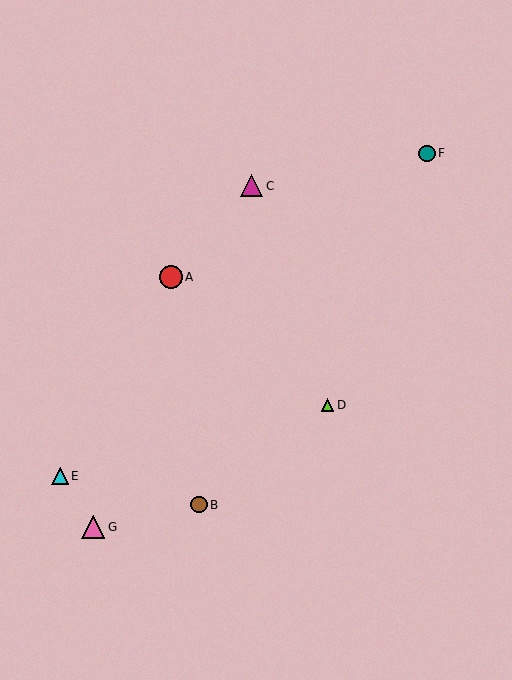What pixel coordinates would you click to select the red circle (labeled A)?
Click at (171, 277) to select the red circle A.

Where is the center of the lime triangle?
The center of the lime triangle is at (328, 405).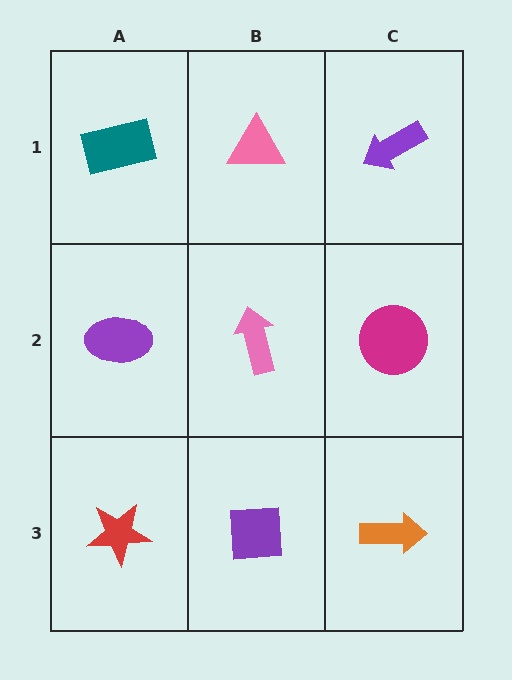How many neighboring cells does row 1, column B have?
3.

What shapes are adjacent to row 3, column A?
A purple ellipse (row 2, column A), a purple square (row 3, column B).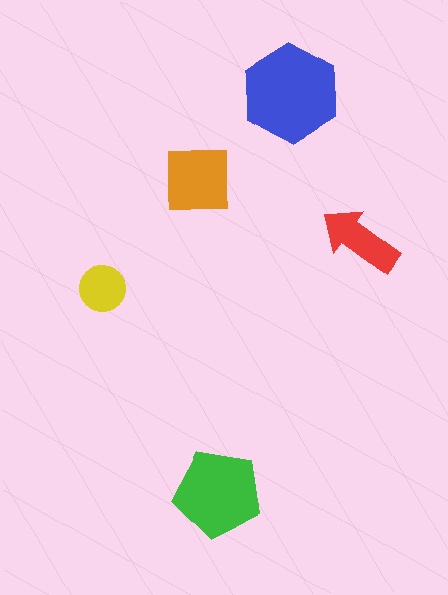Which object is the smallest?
The yellow circle.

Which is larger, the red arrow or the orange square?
The orange square.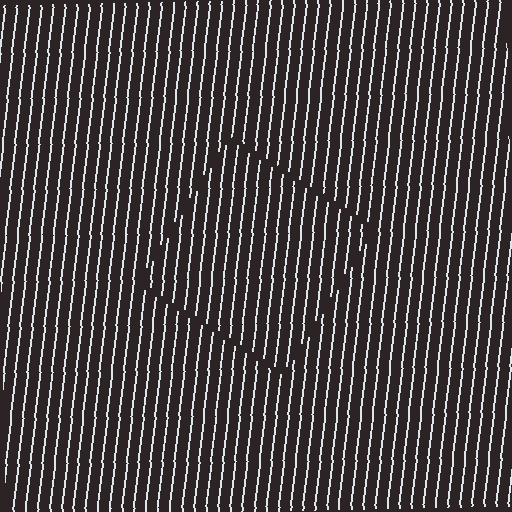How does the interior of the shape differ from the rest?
The interior of the shape contains the same grating, shifted by half a period — the contour is defined by the phase discontinuity where line-ends from the inner and outer gratings abut.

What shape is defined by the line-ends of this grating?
An illusory square. The interior of the shape contains the same grating, shifted by half a period — the contour is defined by the phase discontinuity where line-ends from the inner and outer gratings abut.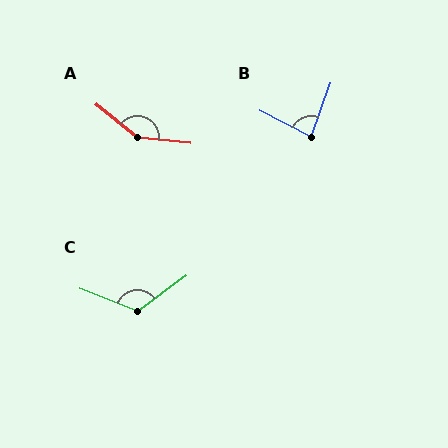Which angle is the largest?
A, at approximately 147 degrees.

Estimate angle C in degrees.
Approximately 122 degrees.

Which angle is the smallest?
B, at approximately 83 degrees.